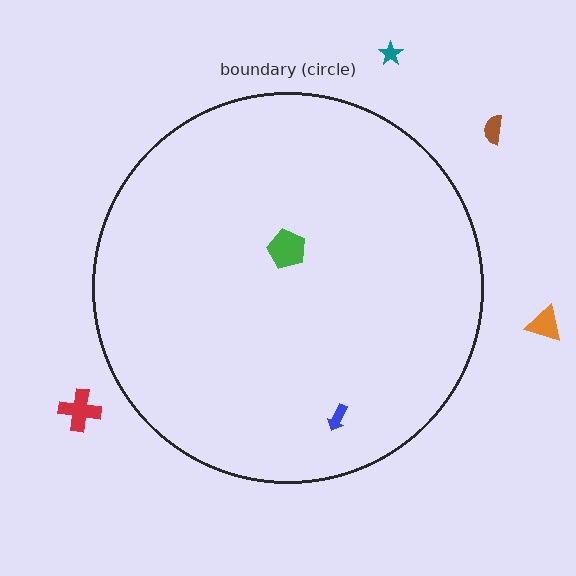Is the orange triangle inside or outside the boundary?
Outside.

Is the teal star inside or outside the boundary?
Outside.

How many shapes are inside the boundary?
2 inside, 4 outside.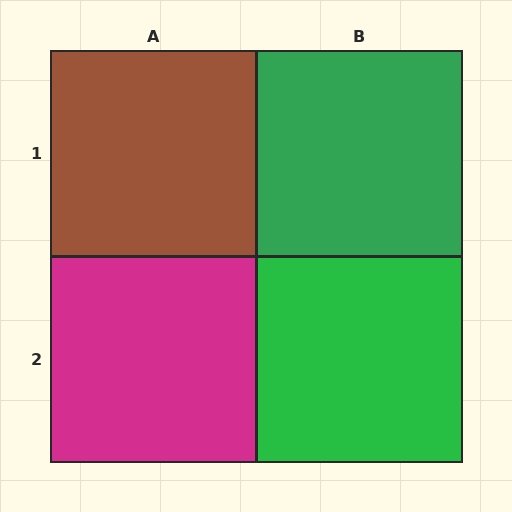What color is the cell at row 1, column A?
Brown.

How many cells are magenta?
1 cell is magenta.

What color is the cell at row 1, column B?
Green.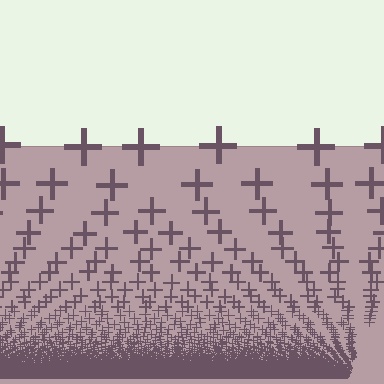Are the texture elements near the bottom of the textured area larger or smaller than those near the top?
Smaller. The gradient is inverted — elements near the bottom are smaller and denser.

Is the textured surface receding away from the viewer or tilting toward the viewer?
The surface appears to tilt toward the viewer. Texture elements get larger and sparser toward the top.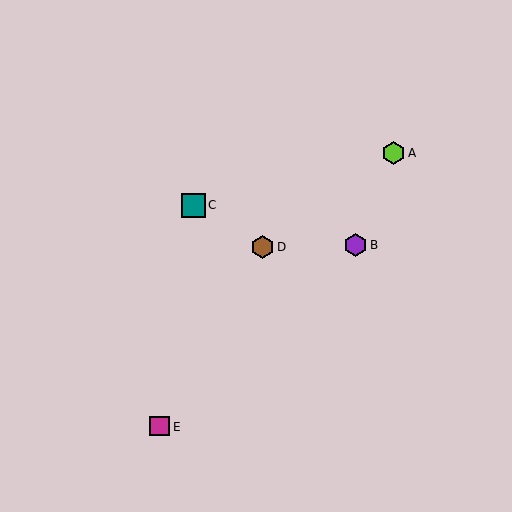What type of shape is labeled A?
Shape A is a lime hexagon.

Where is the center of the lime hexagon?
The center of the lime hexagon is at (393, 153).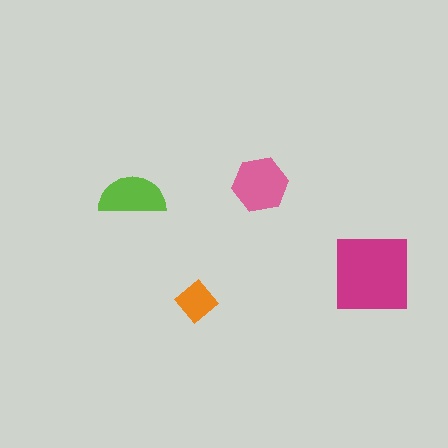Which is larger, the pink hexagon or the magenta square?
The magenta square.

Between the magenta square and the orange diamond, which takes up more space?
The magenta square.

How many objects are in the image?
There are 4 objects in the image.